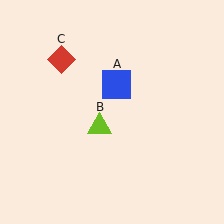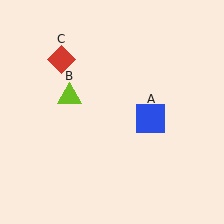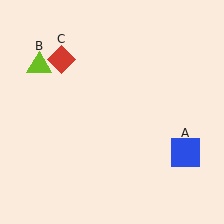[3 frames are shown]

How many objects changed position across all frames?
2 objects changed position: blue square (object A), lime triangle (object B).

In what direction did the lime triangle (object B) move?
The lime triangle (object B) moved up and to the left.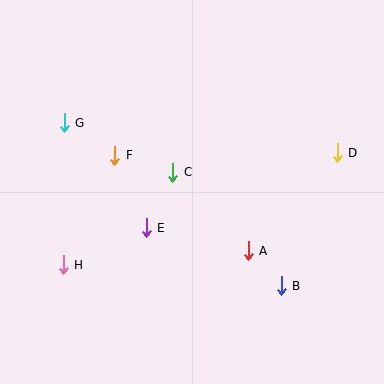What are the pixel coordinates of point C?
Point C is at (173, 172).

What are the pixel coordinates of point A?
Point A is at (248, 251).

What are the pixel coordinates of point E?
Point E is at (146, 228).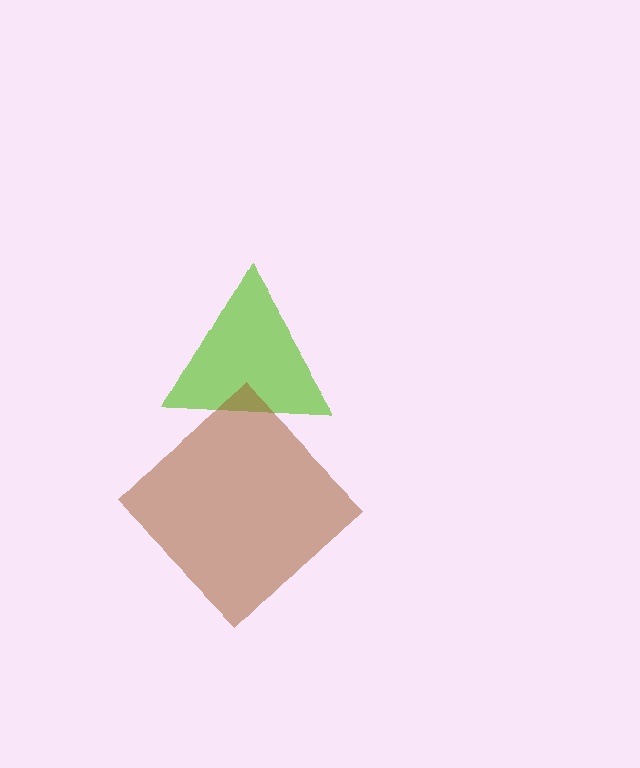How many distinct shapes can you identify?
There are 2 distinct shapes: a lime triangle, a brown diamond.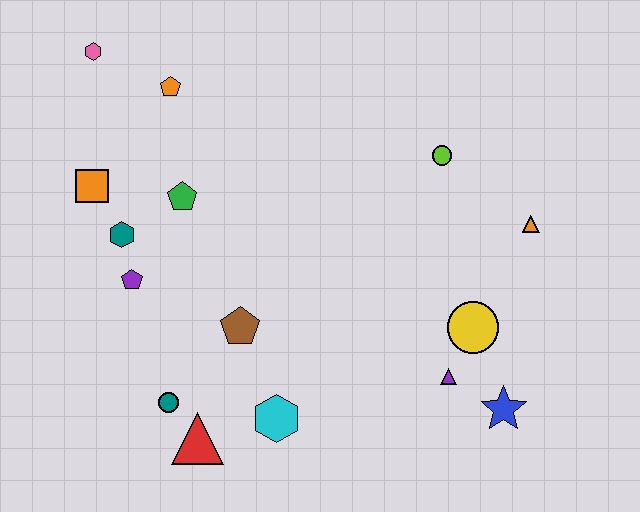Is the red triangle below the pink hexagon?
Yes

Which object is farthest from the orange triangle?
The pink hexagon is farthest from the orange triangle.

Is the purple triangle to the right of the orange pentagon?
Yes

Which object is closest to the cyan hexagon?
The red triangle is closest to the cyan hexagon.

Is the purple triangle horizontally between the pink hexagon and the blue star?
Yes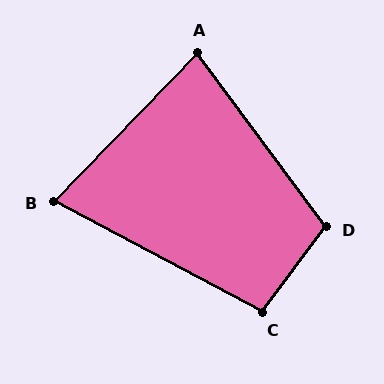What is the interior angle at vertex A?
Approximately 81 degrees (acute).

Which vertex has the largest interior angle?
D, at approximately 106 degrees.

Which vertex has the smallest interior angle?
B, at approximately 74 degrees.